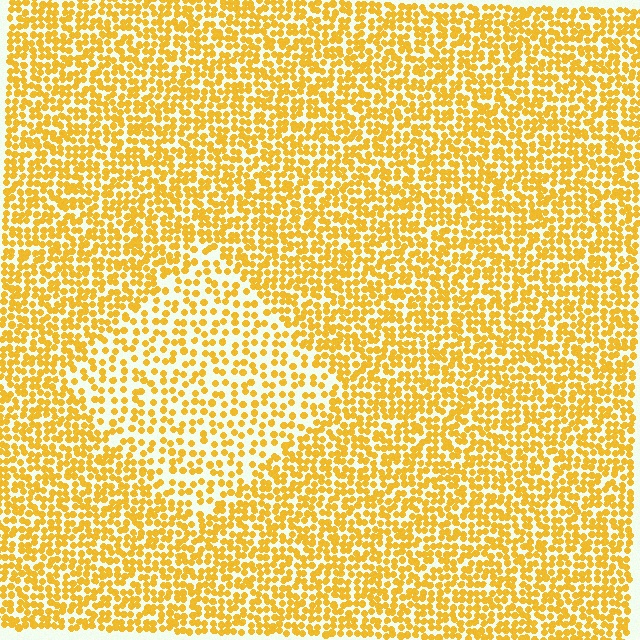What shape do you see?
I see a diamond.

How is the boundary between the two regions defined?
The boundary is defined by a change in element density (approximately 1.8x ratio). All elements are the same color, size, and shape.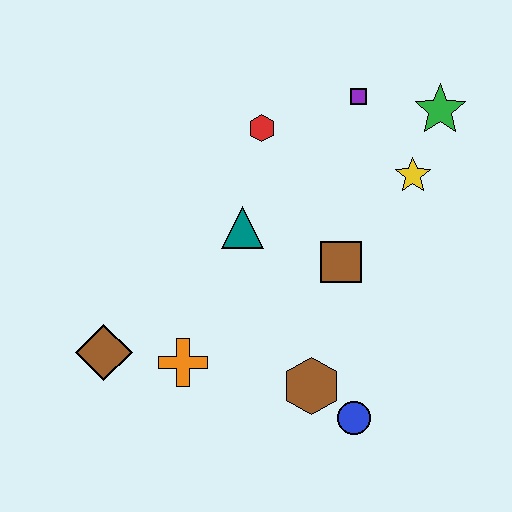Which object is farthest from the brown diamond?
The green star is farthest from the brown diamond.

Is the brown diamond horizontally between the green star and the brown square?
No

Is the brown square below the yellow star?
Yes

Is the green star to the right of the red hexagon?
Yes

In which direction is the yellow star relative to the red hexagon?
The yellow star is to the right of the red hexagon.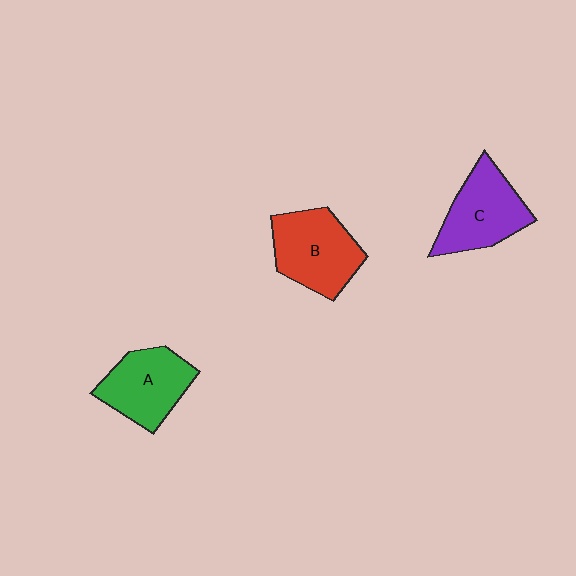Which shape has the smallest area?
Shape A (green).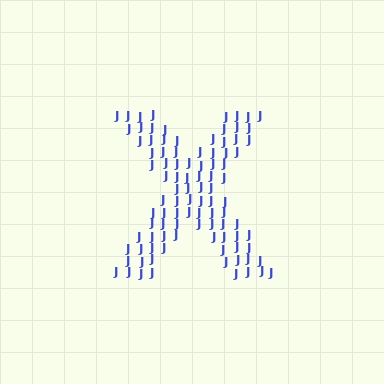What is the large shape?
The large shape is the letter X.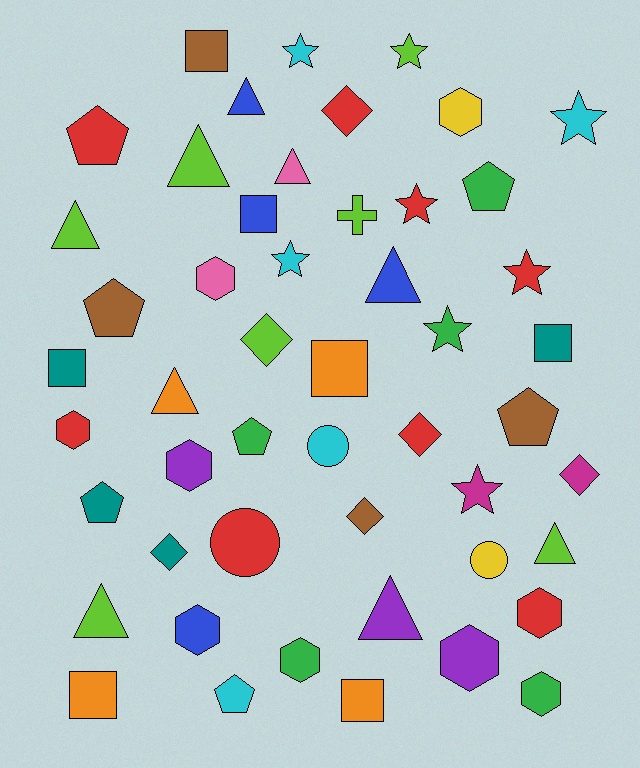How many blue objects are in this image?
There are 4 blue objects.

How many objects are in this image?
There are 50 objects.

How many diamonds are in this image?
There are 6 diamonds.